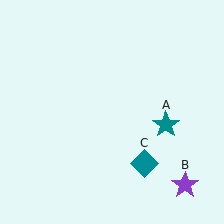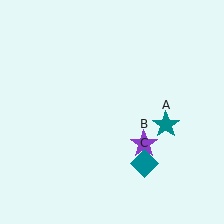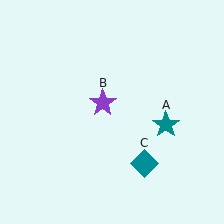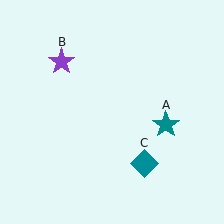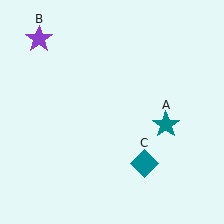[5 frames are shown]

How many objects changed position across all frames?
1 object changed position: purple star (object B).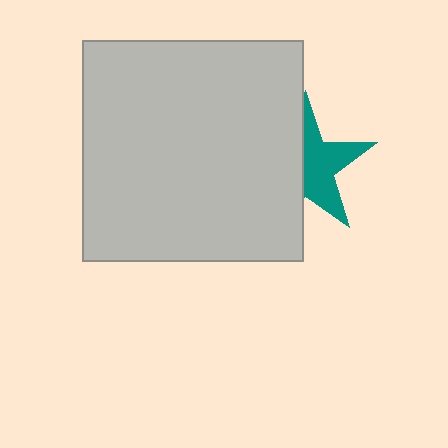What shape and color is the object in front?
The object in front is a light gray square.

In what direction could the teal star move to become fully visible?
The teal star could move right. That would shift it out from behind the light gray square entirely.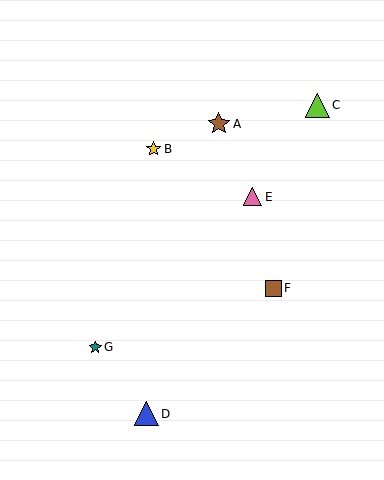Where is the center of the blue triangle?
The center of the blue triangle is at (146, 414).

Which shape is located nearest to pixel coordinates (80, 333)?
The teal star (labeled G) at (95, 347) is nearest to that location.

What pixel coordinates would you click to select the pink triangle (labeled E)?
Click at (252, 197) to select the pink triangle E.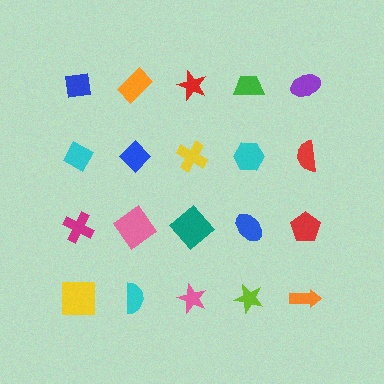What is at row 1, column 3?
A red star.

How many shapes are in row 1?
5 shapes.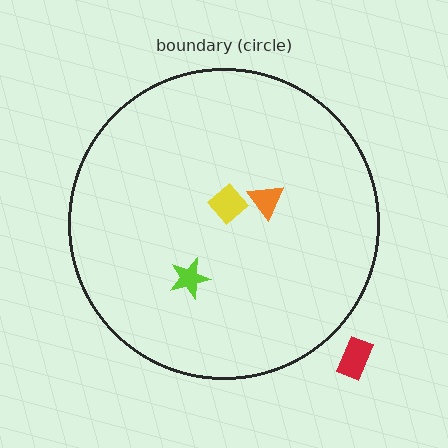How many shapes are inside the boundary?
3 inside, 1 outside.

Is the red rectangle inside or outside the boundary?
Outside.